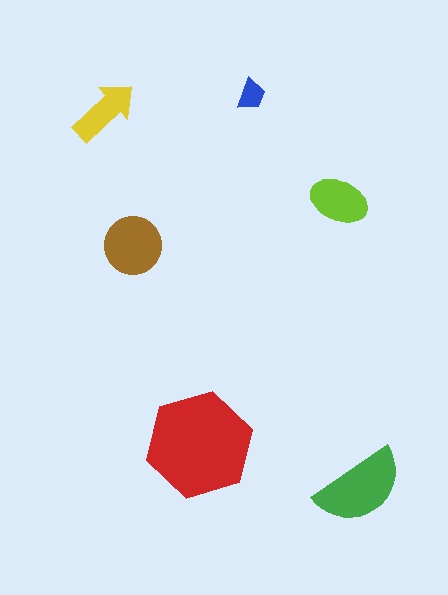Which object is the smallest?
The blue trapezoid.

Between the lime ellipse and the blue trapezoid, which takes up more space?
The lime ellipse.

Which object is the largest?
The red hexagon.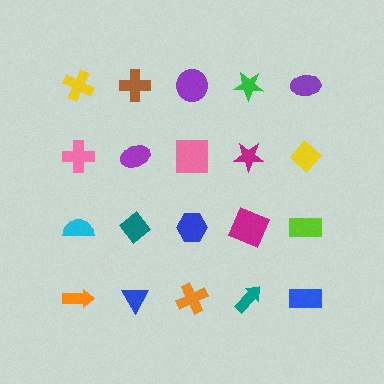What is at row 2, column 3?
A pink square.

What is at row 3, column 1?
A cyan semicircle.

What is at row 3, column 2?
A teal diamond.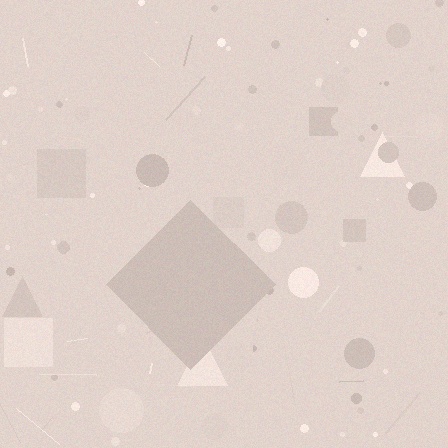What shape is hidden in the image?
A diamond is hidden in the image.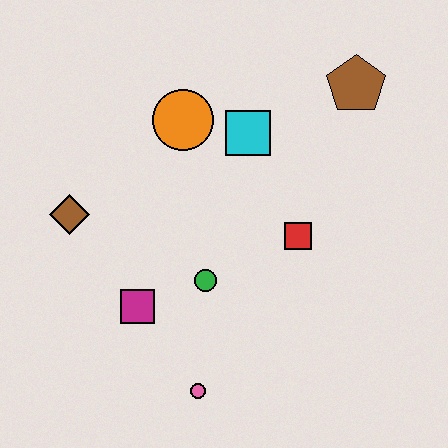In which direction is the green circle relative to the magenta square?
The green circle is to the right of the magenta square.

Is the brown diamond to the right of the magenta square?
No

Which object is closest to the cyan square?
The orange circle is closest to the cyan square.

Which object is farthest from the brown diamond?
The brown pentagon is farthest from the brown diamond.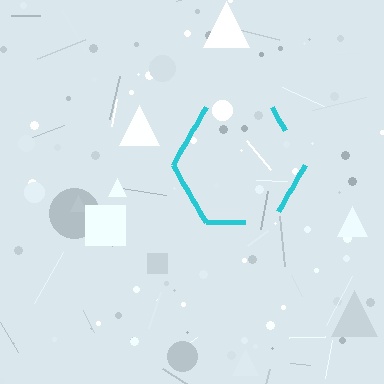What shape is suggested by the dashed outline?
The dashed outline suggests a hexagon.